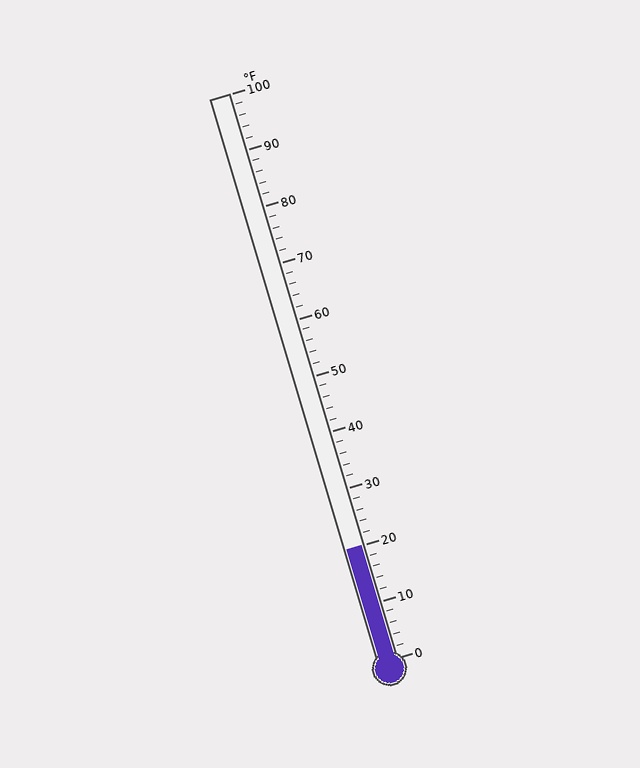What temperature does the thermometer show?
The thermometer shows approximately 20°F.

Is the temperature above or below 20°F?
The temperature is at 20°F.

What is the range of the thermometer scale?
The thermometer scale ranges from 0°F to 100°F.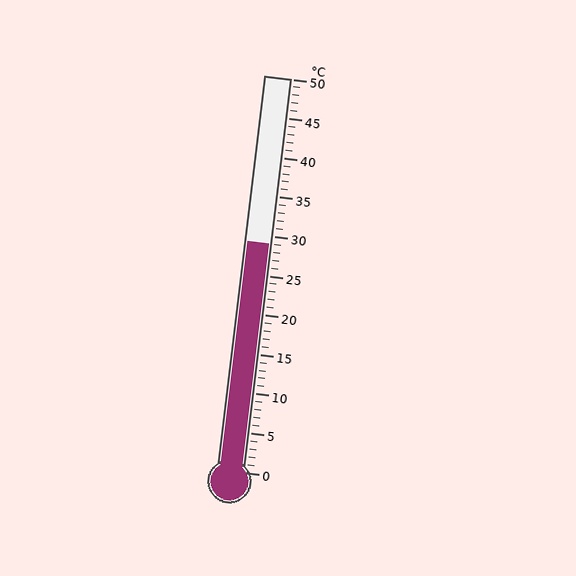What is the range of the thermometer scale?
The thermometer scale ranges from 0°C to 50°C.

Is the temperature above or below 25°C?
The temperature is above 25°C.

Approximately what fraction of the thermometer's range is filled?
The thermometer is filled to approximately 60% of its range.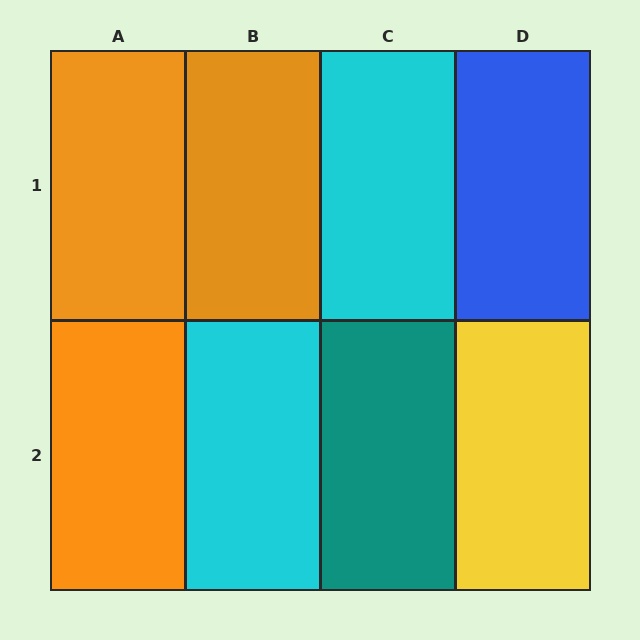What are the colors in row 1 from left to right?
Orange, orange, cyan, blue.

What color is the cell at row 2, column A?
Orange.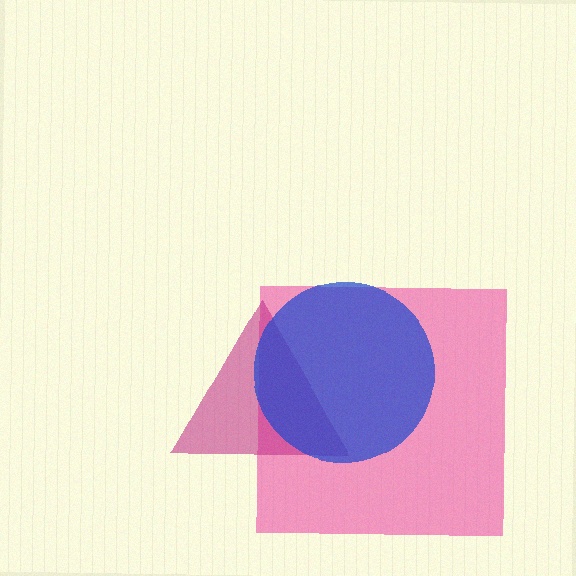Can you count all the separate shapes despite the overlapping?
Yes, there are 3 separate shapes.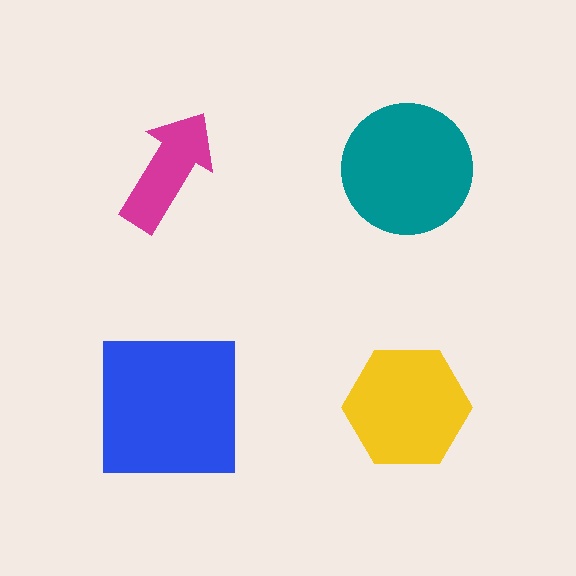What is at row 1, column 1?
A magenta arrow.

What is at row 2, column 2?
A yellow hexagon.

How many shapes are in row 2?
2 shapes.